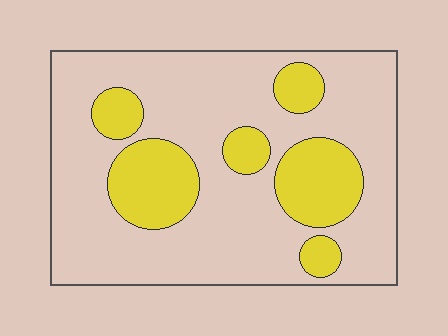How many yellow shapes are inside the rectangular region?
6.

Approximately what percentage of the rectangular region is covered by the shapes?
Approximately 25%.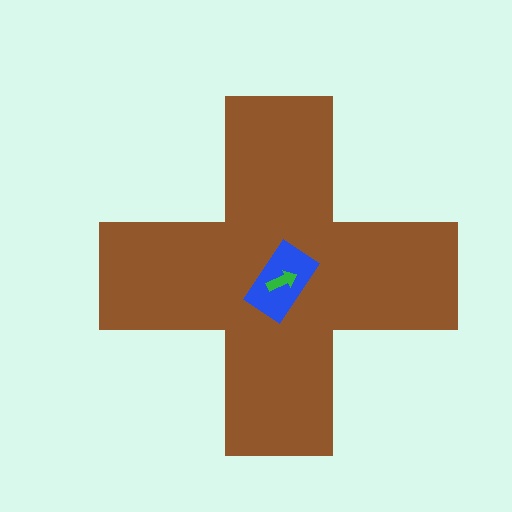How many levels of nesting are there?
3.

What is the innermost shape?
The green arrow.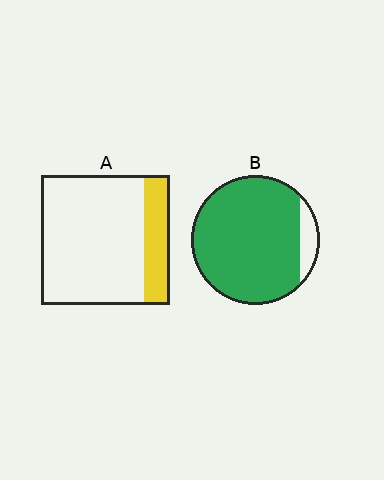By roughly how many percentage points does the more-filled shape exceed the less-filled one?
By roughly 70 percentage points (B over A).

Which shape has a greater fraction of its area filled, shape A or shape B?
Shape B.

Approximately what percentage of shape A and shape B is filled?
A is approximately 20% and B is approximately 90%.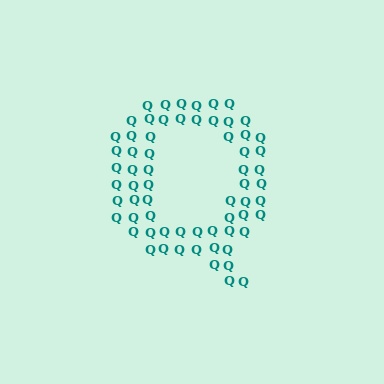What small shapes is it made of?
It is made of small letter Q's.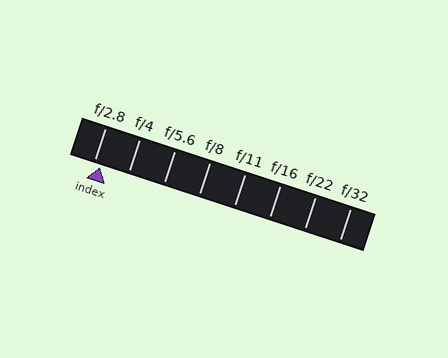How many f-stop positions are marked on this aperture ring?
There are 8 f-stop positions marked.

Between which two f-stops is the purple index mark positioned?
The index mark is between f/2.8 and f/4.